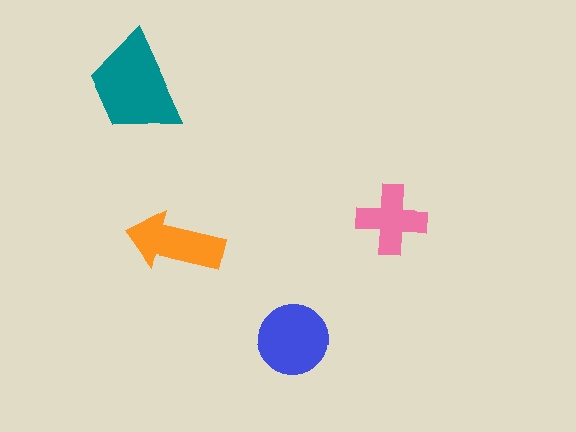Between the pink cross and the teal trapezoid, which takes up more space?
The teal trapezoid.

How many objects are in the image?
There are 4 objects in the image.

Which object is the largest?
The teal trapezoid.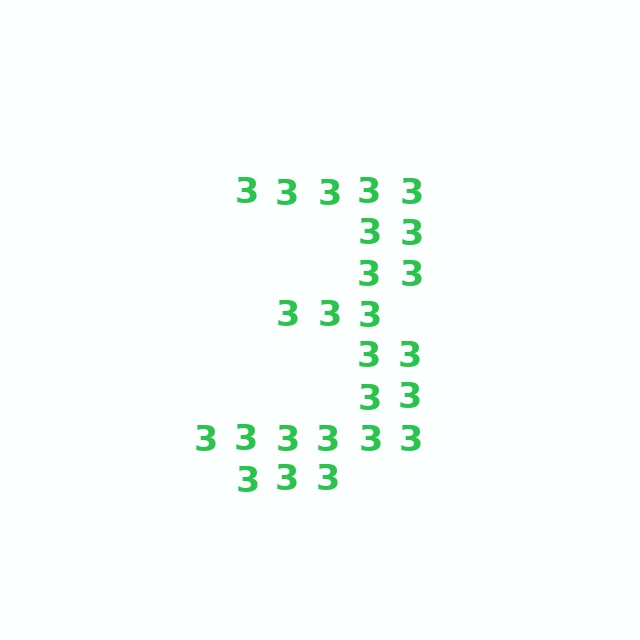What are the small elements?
The small elements are digit 3's.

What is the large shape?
The large shape is the digit 3.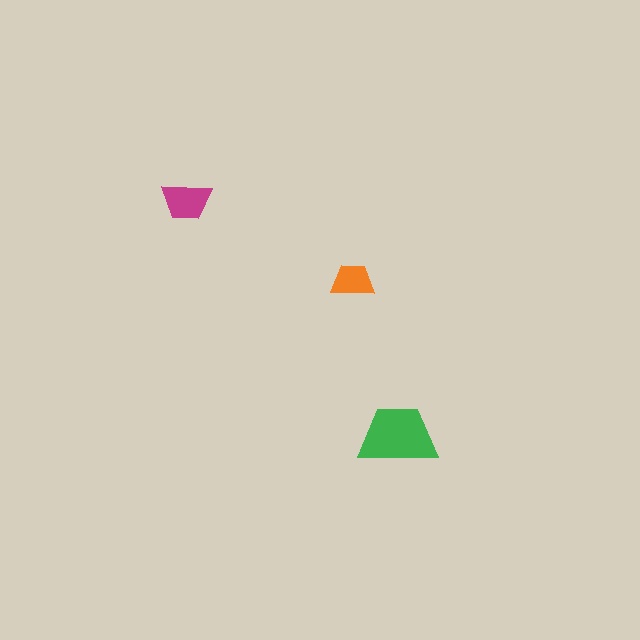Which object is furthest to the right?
The green trapezoid is rightmost.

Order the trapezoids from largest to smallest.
the green one, the magenta one, the orange one.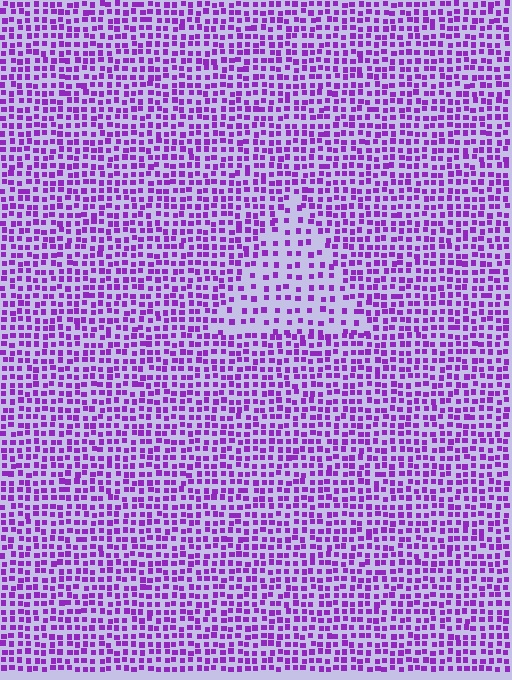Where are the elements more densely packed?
The elements are more densely packed outside the triangle boundary.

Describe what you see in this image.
The image contains small purple elements arranged at two different densities. A triangle-shaped region is visible where the elements are less densely packed than the surrounding area.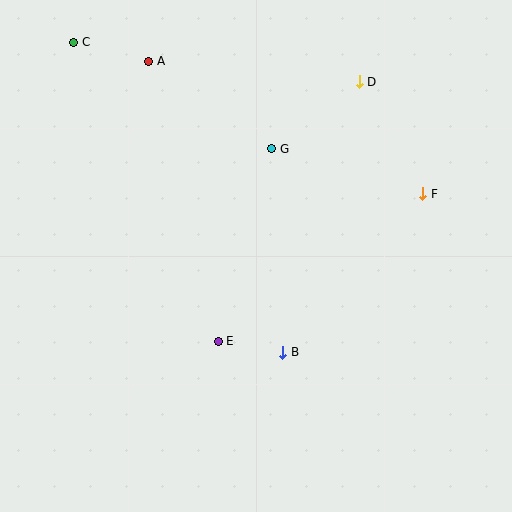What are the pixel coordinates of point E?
Point E is at (218, 341).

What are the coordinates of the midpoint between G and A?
The midpoint between G and A is at (210, 105).